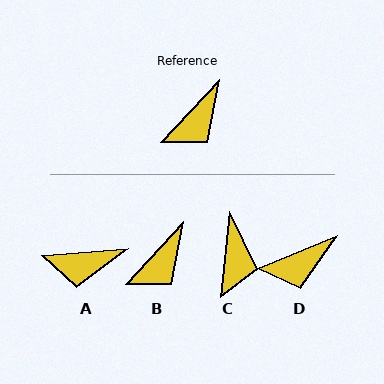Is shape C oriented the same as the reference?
No, it is off by about 37 degrees.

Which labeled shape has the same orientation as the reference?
B.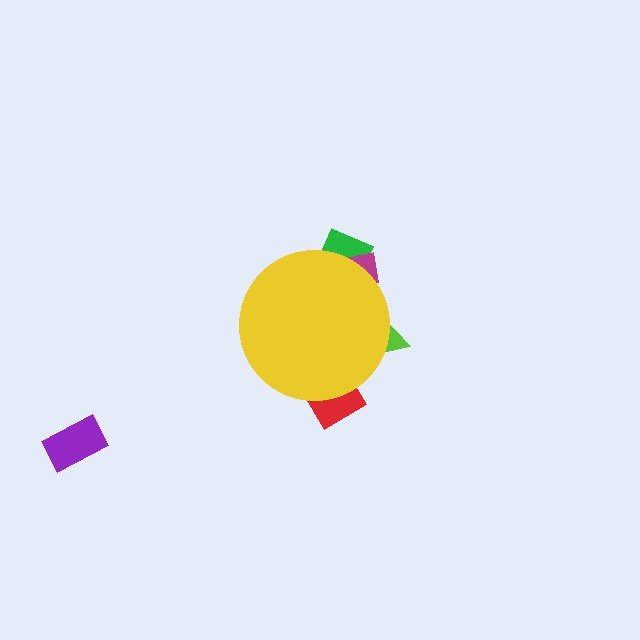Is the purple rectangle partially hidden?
No, the purple rectangle is fully visible.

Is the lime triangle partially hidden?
Yes, the lime triangle is partially hidden behind the yellow circle.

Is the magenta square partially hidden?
Yes, the magenta square is partially hidden behind the yellow circle.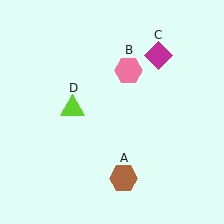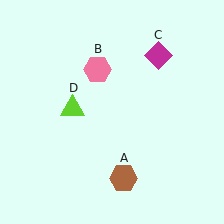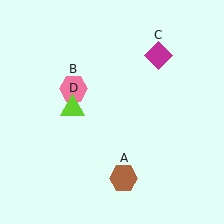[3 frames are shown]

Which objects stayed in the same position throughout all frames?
Brown hexagon (object A) and magenta diamond (object C) and lime triangle (object D) remained stationary.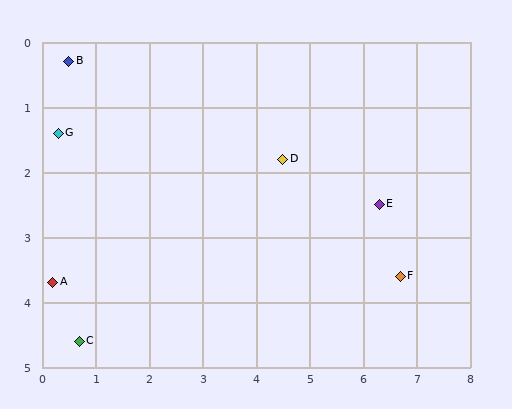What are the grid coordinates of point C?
Point C is at approximately (0.7, 4.6).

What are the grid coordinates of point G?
Point G is at approximately (0.3, 1.4).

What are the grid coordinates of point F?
Point F is at approximately (6.7, 3.6).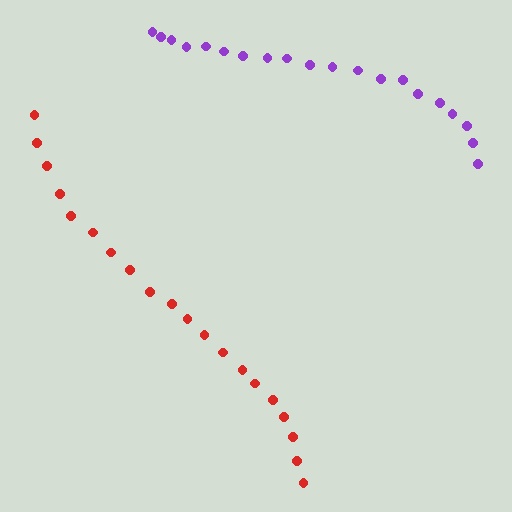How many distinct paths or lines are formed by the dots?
There are 2 distinct paths.